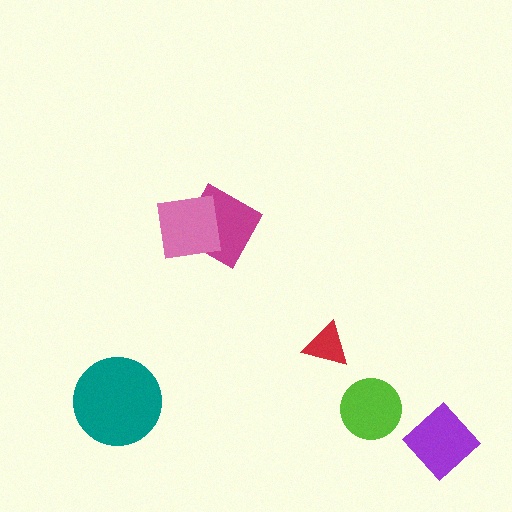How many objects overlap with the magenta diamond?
1 object overlaps with the magenta diamond.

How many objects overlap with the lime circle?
0 objects overlap with the lime circle.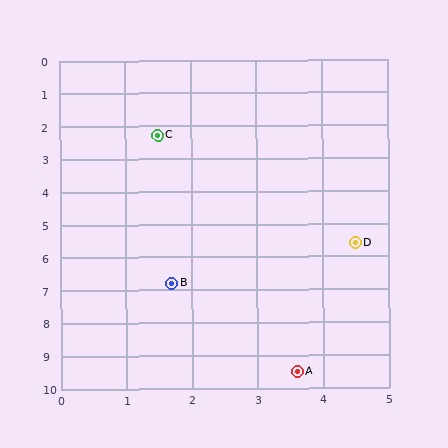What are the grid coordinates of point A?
Point A is at approximately (3.6, 9.5).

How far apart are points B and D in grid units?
Points B and D are about 3.0 grid units apart.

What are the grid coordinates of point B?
Point B is at approximately (1.7, 6.8).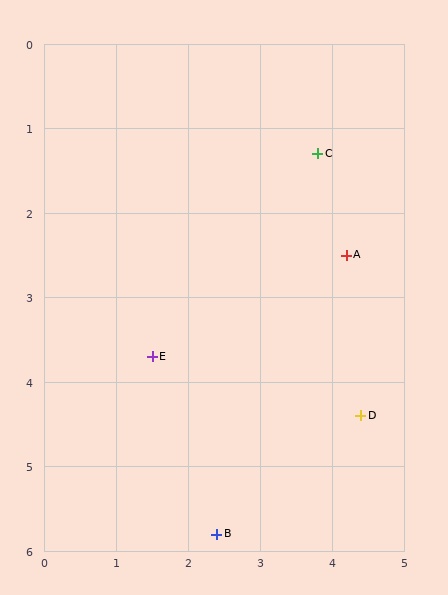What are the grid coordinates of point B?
Point B is at approximately (2.4, 5.8).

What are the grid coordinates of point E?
Point E is at approximately (1.5, 3.7).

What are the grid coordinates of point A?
Point A is at approximately (4.2, 2.5).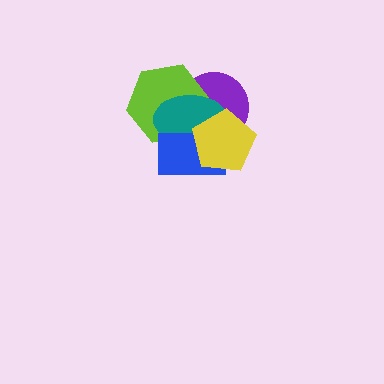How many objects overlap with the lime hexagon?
4 objects overlap with the lime hexagon.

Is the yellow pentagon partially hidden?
No, no other shape covers it.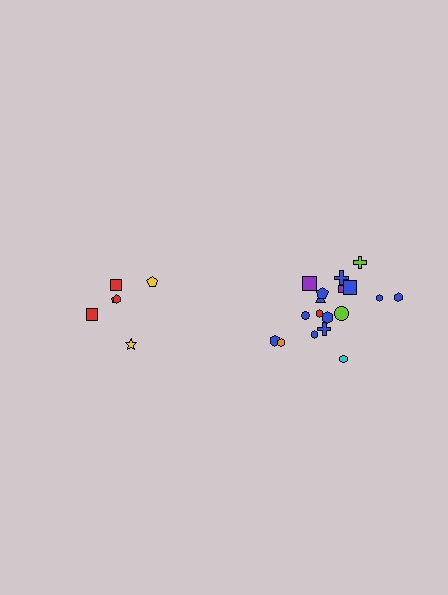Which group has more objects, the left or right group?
The right group.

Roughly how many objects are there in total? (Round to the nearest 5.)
Roughly 25 objects in total.